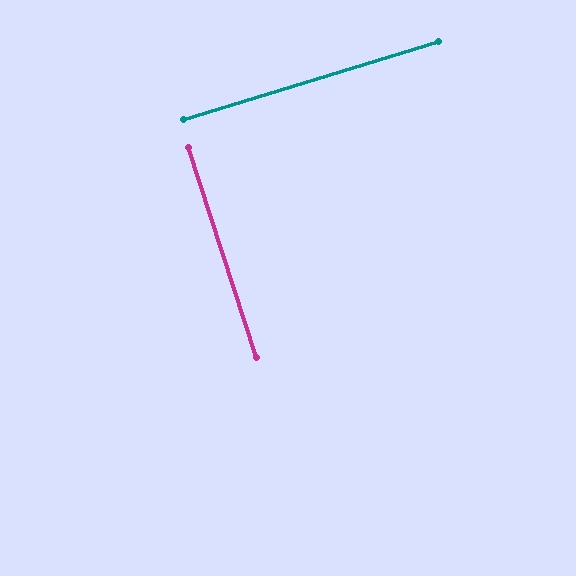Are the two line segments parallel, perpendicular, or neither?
Perpendicular — they meet at approximately 89°.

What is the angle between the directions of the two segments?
Approximately 89 degrees.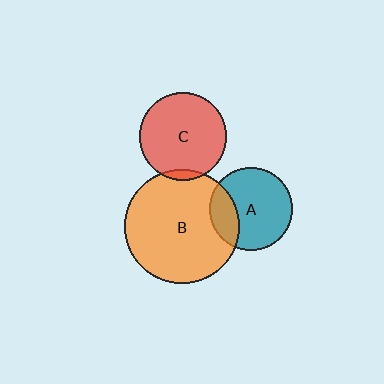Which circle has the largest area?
Circle B (orange).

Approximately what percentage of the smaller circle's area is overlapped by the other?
Approximately 5%.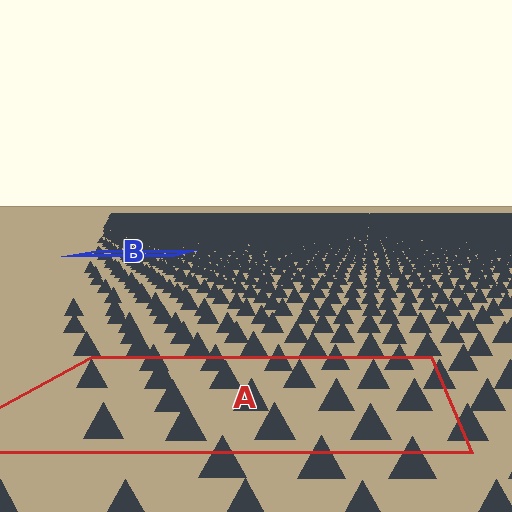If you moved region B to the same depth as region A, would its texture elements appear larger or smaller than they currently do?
They would appear larger. At a closer depth, the same texture elements are projected at a bigger on-screen size.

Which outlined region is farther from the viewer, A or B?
Region B is farther from the viewer — the texture elements inside it appear smaller and more densely packed.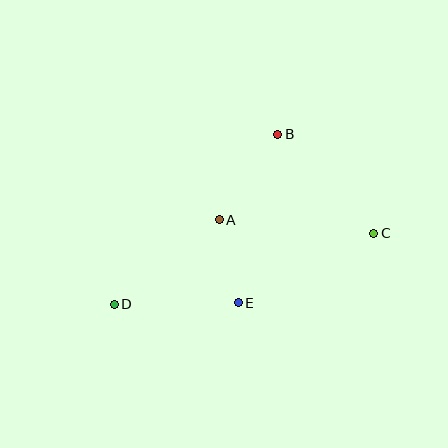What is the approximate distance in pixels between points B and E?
The distance between B and E is approximately 173 pixels.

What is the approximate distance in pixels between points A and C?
The distance between A and C is approximately 155 pixels.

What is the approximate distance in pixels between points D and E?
The distance between D and E is approximately 124 pixels.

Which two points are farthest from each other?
Points C and D are farthest from each other.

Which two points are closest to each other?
Points A and E are closest to each other.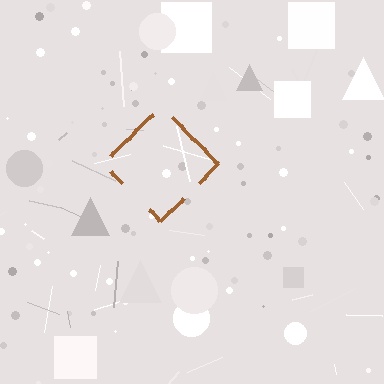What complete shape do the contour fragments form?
The contour fragments form a diamond.